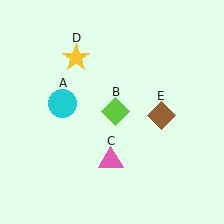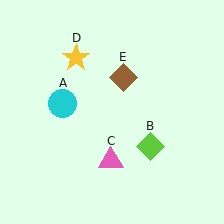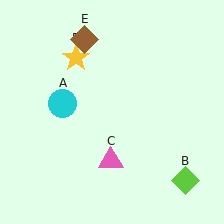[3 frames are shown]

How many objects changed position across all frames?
2 objects changed position: lime diamond (object B), brown diamond (object E).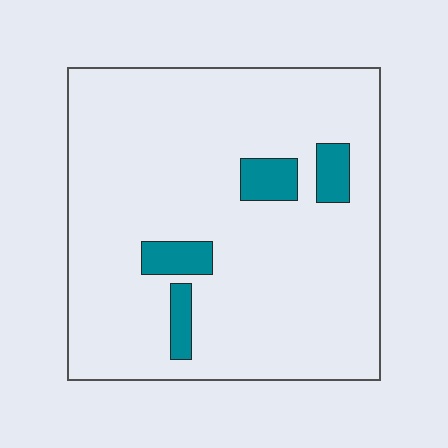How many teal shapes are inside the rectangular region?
4.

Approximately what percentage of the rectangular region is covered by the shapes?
Approximately 10%.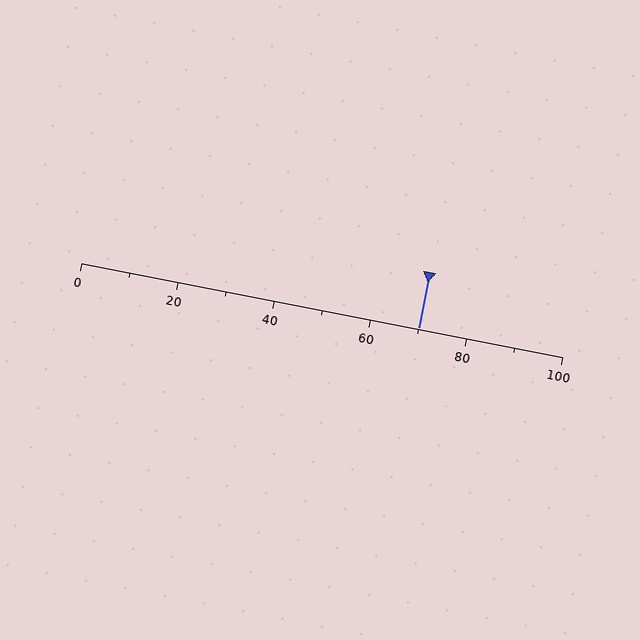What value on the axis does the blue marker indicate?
The marker indicates approximately 70.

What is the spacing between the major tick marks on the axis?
The major ticks are spaced 20 apart.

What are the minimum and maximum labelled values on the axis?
The axis runs from 0 to 100.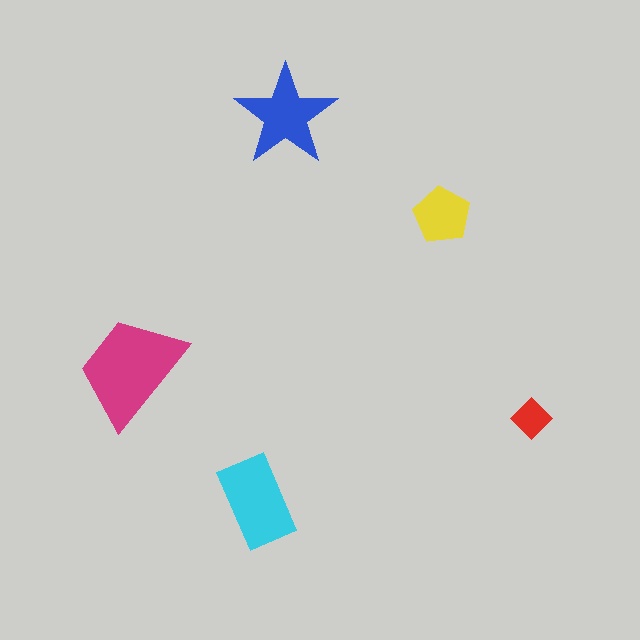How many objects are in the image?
There are 5 objects in the image.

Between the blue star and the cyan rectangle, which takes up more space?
The cyan rectangle.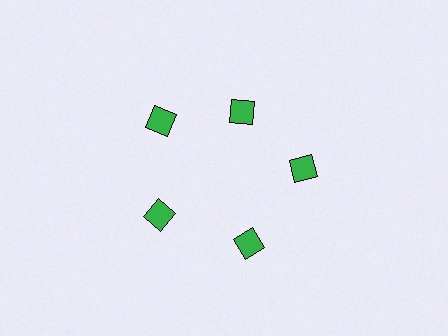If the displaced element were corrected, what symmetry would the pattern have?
It would have 5-fold rotational symmetry — the pattern would map onto itself every 72 degrees.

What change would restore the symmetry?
The symmetry would be restored by moving it outward, back onto the ring so that all 5 squares sit at equal angles and equal distance from the center.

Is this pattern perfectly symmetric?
No. The 5 green squares are arranged in a ring, but one element near the 1 o'clock position is pulled inward toward the center, breaking the 5-fold rotational symmetry.